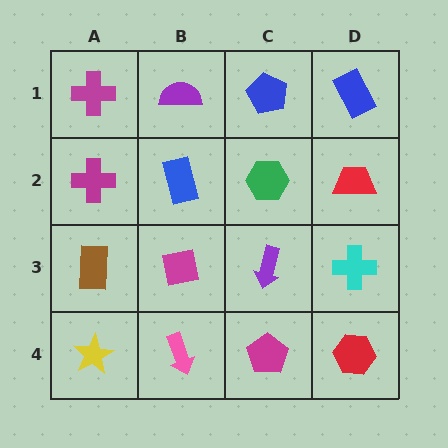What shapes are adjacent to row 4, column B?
A magenta square (row 3, column B), a yellow star (row 4, column A), a magenta pentagon (row 4, column C).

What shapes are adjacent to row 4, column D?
A cyan cross (row 3, column D), a magenta pentagon (row 4, column C).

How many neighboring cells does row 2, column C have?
4.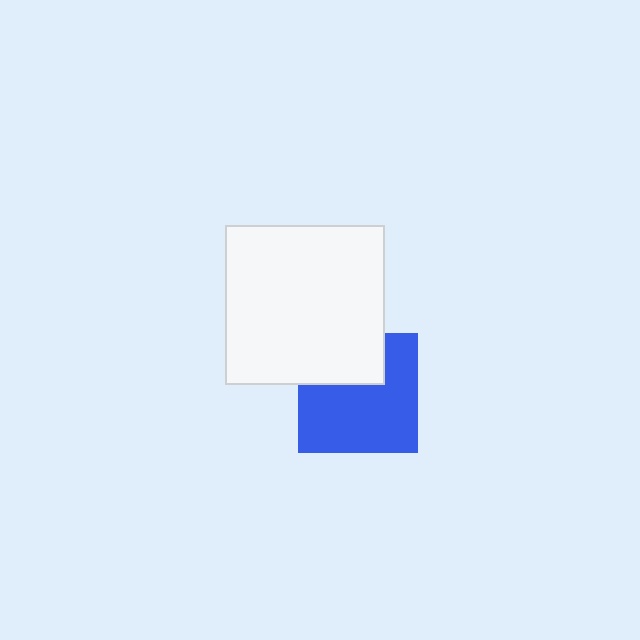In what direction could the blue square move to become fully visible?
The blue square could move down. That would shift it out from behind the white square entirely.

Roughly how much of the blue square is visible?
Most of it is visible (roughly 68%).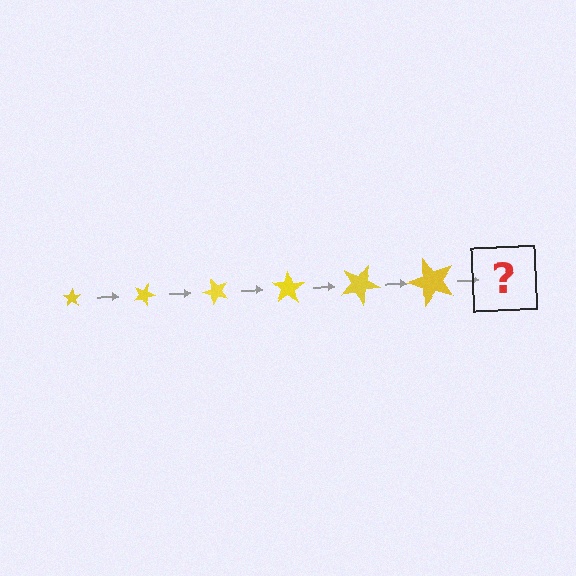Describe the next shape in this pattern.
It should be a star, larger than the previous one and rotated 150 degrees from the start.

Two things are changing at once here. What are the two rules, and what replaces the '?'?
The two rules are that the star grows larger each step and it rotates 25 degrees each step. The '?' should be a star, larger than the previous one and rotated 150 degrees from the start.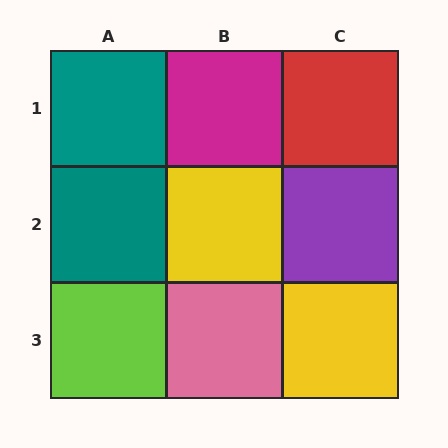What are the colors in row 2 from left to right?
Teal, yellow, purple.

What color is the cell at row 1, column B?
Magenta.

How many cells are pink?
1 cell is pink.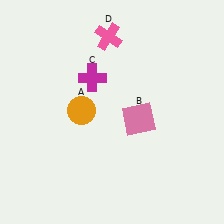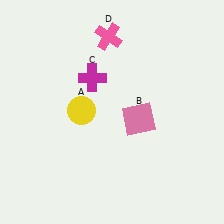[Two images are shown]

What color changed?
The circle (A) changed from orange in Image 1 to yellow in Image 2.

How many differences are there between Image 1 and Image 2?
There is 1 difference between the two images.